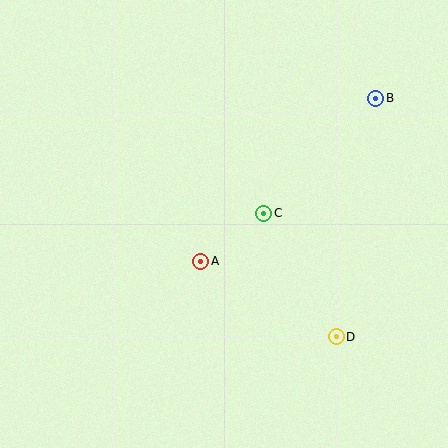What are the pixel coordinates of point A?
Point A is at (201, 261).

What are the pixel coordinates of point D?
Point D is at (336, 337).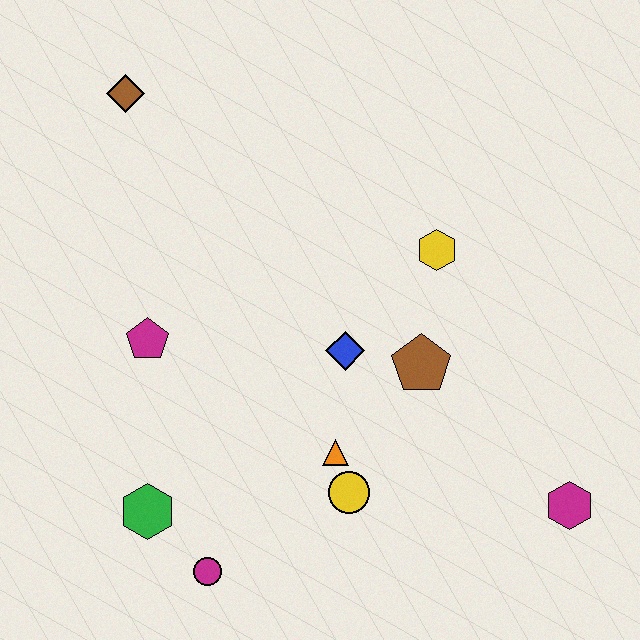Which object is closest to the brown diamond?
The magenta pentagon is closest to the brown diamond.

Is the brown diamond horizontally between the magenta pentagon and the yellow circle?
No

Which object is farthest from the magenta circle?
The brown diamond is farthest from the magenta circle.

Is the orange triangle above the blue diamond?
No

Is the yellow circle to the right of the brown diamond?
Yes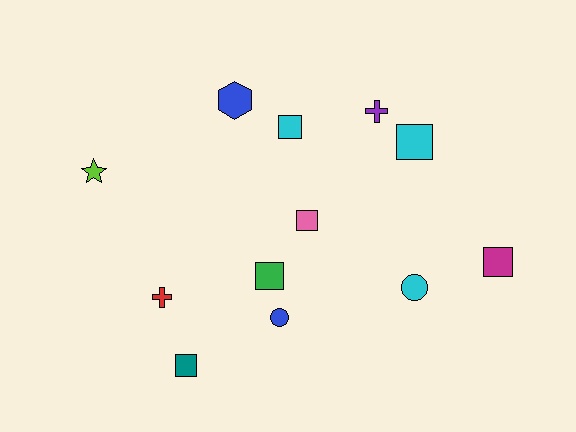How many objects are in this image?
There are 12 objects.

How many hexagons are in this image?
There is 1 hexagon.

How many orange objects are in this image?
There are no orange objects.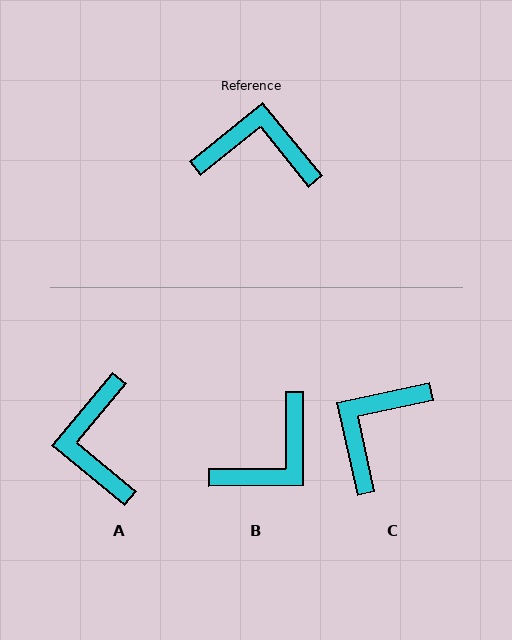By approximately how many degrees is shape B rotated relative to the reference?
Approximately 129 degrees clockwise.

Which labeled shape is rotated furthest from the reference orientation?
B, about 129 degrees away.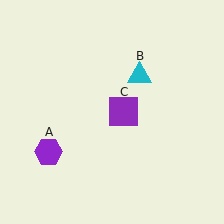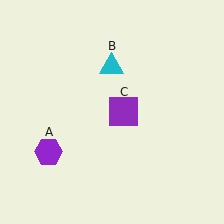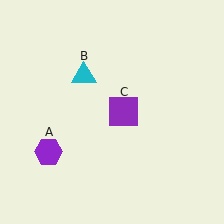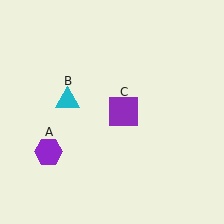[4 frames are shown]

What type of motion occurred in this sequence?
The cyan triangle (object B) rotated counterclockwise around the center of the scene.